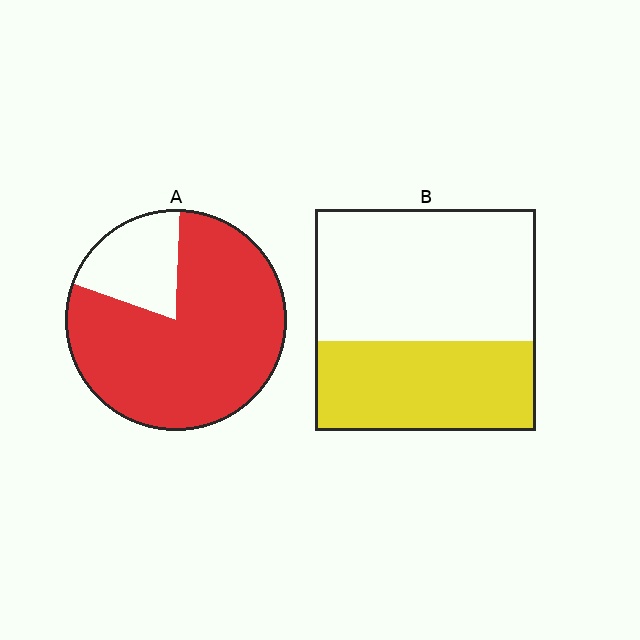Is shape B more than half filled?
No.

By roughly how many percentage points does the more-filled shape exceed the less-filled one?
By roughly 40 percentage points (A over B).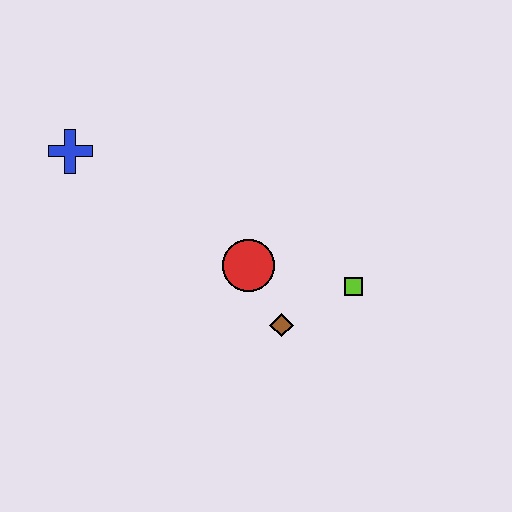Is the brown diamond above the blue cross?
No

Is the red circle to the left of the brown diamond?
Yes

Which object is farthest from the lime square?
The blue cross is farthest from the lime square.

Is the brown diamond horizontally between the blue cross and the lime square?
Yes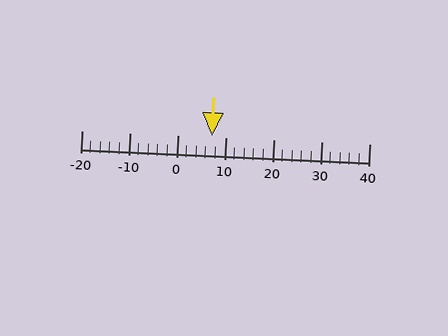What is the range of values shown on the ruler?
The ruler shows values from -20 to 40.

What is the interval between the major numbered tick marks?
The major tick marks are spaced 10 units apart.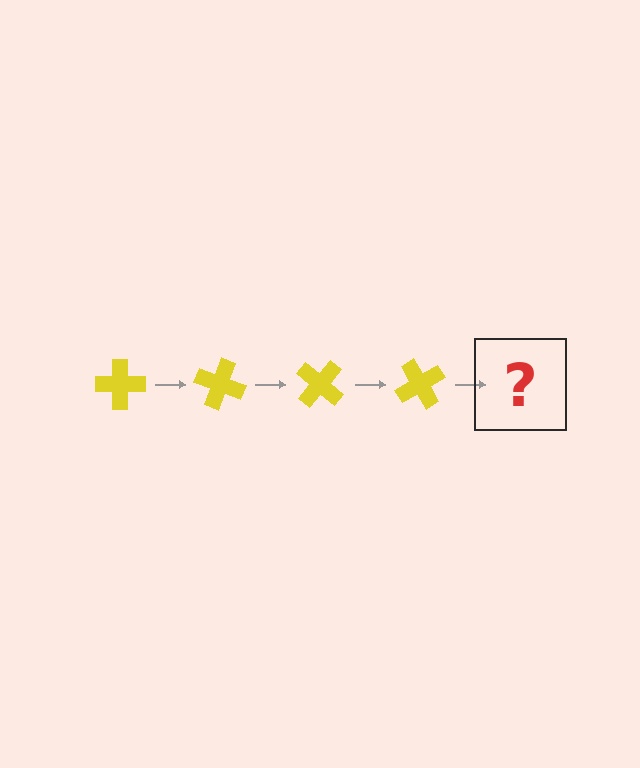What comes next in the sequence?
The next element should be a yellow cross rotated 80 degrees.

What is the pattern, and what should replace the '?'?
The pattern is that the cross rotates 20 degrees each step. The '?' should be a yellow cross rotated 80 degrees.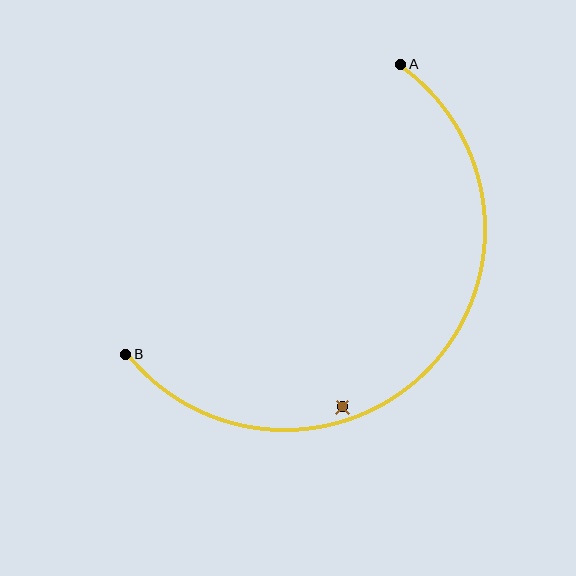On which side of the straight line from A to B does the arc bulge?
The arc bulges below and to the right of the straight line connecting A and B.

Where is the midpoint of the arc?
The arc midpoint is the point on the curve farthest from the straight line joining A and B. It sits below and to the right of that line.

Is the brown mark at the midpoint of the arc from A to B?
No — the brown mark does not lie on the arc at all. It sits slightly inside the curve.